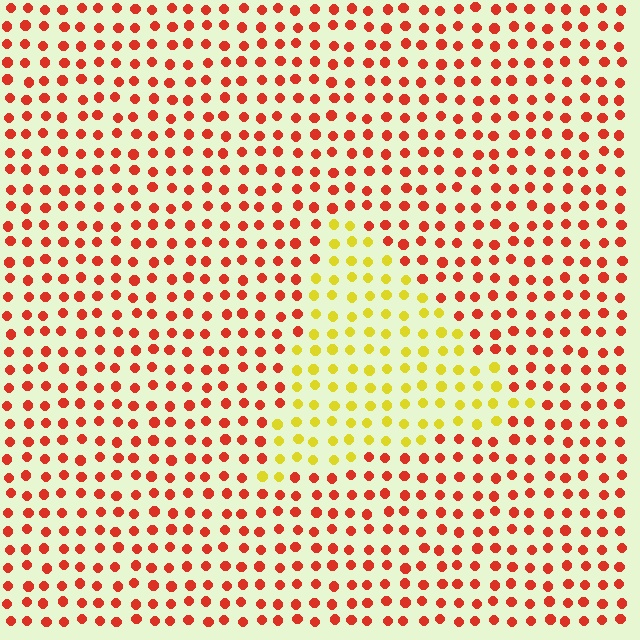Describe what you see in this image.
The image is filled with small red elements in a uniform arrangement. A triangle-shaped region is visible where the elements are tinted to a slightly different hue, forming a subtle color boundary.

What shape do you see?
I see a triangle.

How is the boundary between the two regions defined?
The boundary is defined purely by a slight shift in hue (about 54 degrees). Spacing, size, and orientation are identical on both sides.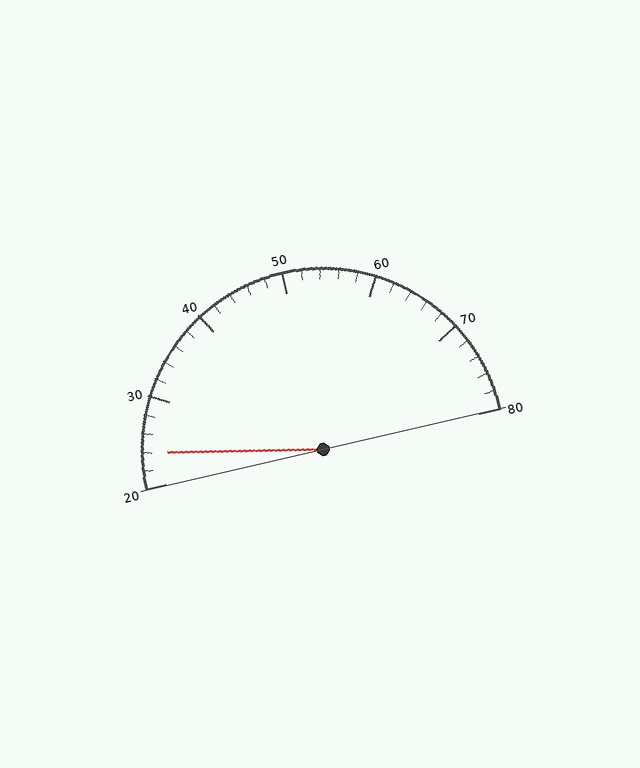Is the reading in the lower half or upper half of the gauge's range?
The reading is in the lower half of the range (20 to 80).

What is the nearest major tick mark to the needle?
The nearest major tick mark is 20.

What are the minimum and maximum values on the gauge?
The gauge ranges from 20 to 80.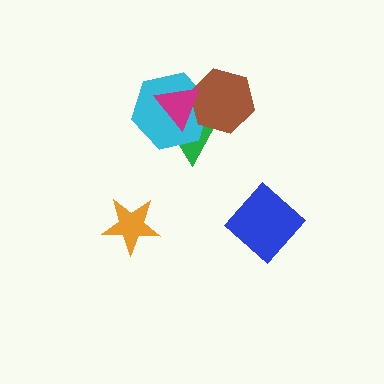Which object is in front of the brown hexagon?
The magenta triangle is in front of the brown hexagon.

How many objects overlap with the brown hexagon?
3 objects overlap with the brown hexagon.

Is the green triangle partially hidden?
Yes, it is partially covered by another shape.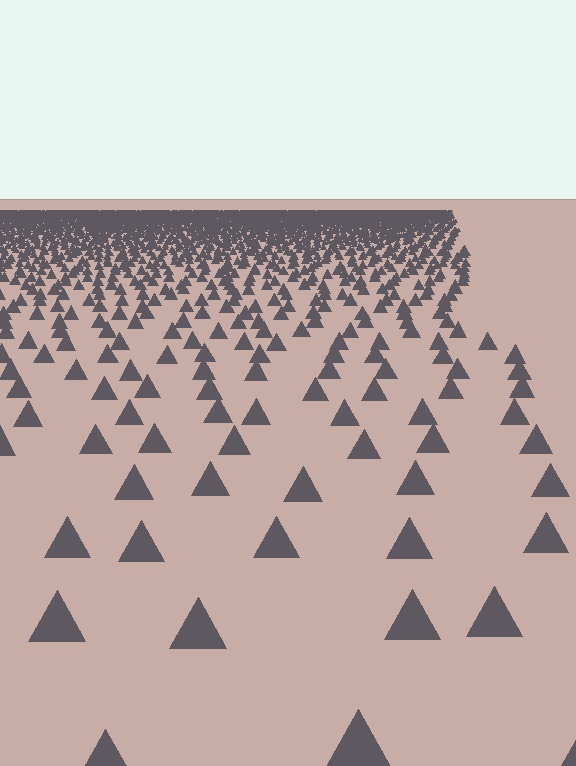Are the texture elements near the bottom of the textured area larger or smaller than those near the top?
Larger. Near the bottom, elements are closer to the viewer and appear at a bigger on-screen size.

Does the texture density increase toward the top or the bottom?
Density increases toward the top.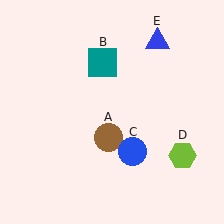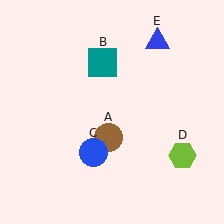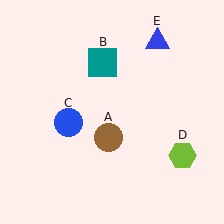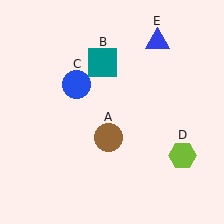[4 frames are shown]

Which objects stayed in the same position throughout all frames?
Brown circle (object A) and teal square (object B) and lime hexagon (object D) and blue triangle (object E) remained stationary.